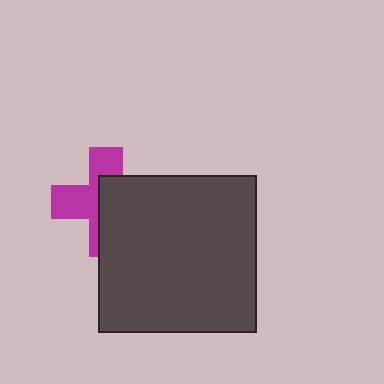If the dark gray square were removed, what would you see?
You would see the complete magenta cross.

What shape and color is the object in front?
The object in front is a dark gray square.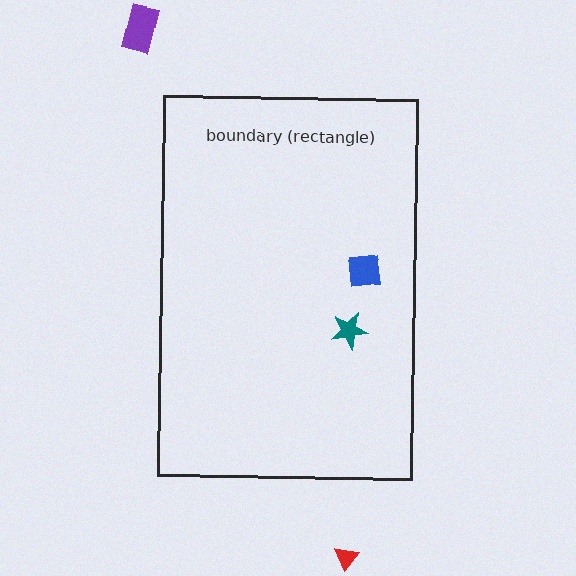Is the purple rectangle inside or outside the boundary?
Outside.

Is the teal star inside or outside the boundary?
Inside.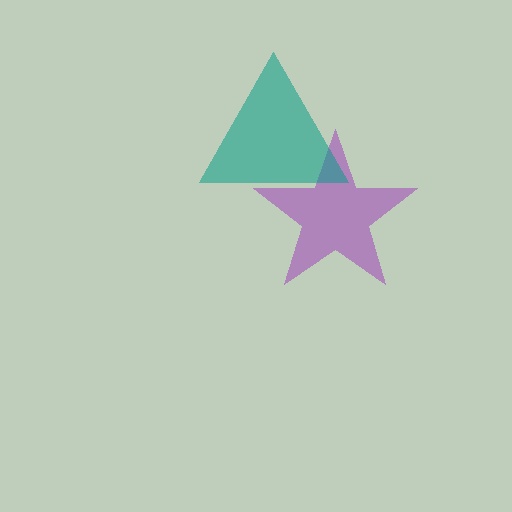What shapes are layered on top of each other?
The layered shapes are: a purple star, a teal triangle.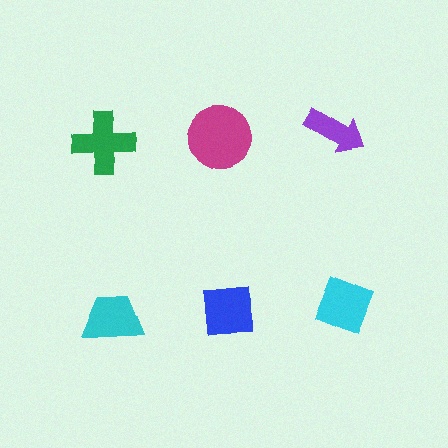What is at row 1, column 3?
A purple arrow.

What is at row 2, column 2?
A blue square.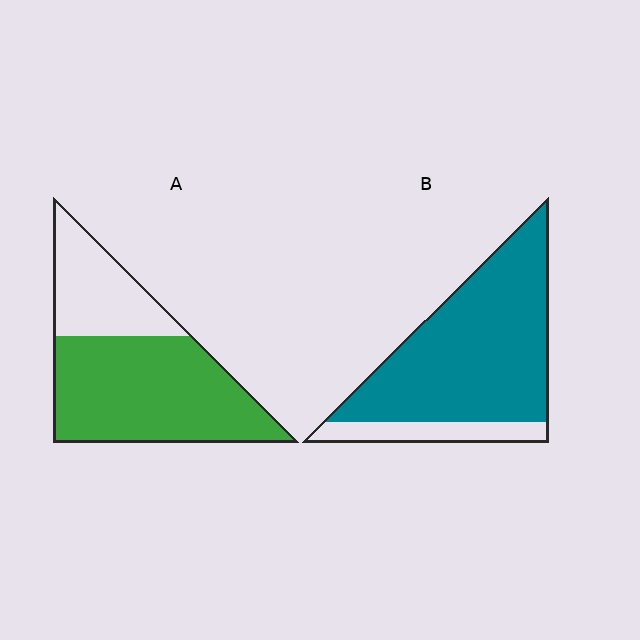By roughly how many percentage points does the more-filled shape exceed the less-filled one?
By roughly 15 percentage points (B over A).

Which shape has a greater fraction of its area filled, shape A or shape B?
Shape B.